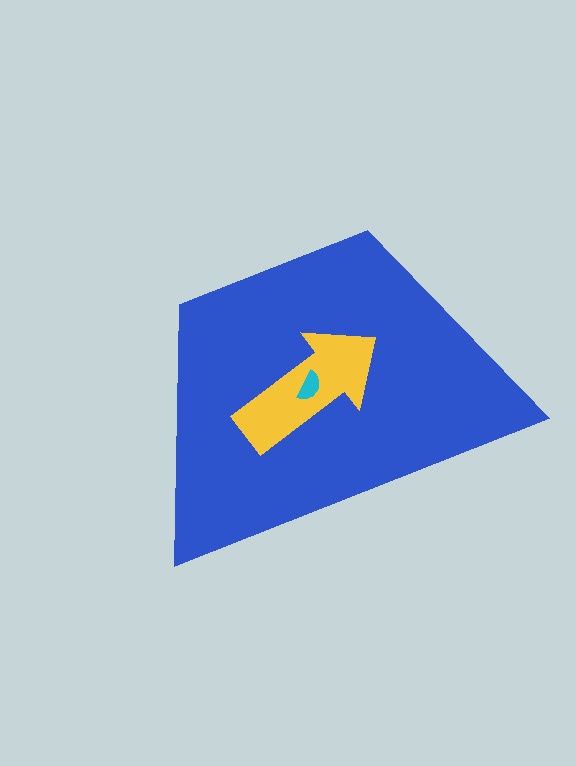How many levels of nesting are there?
3.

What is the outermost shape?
The blue trapezoid.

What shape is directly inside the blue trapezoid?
The yellow arrow.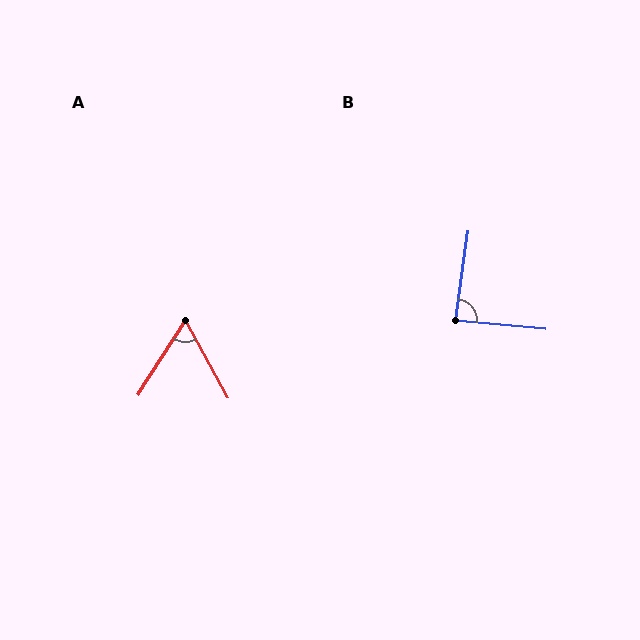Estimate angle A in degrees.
Approximately 61 degrees.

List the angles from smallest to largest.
A (61°), B (87°).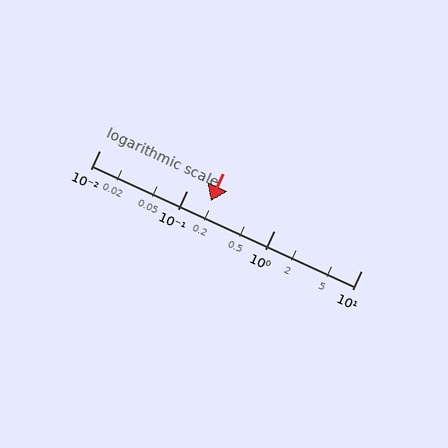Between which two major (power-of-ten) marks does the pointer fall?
The pointer is between 0.1 and 1.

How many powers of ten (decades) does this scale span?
The scale spans 3 decades, from 0.01 to 10.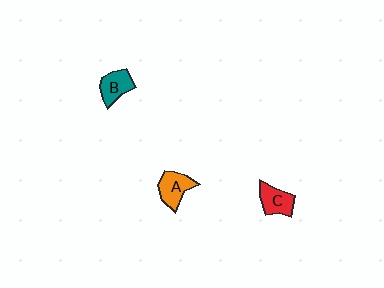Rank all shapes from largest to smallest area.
From largest to smallest: A (orange), B (teal), C (red).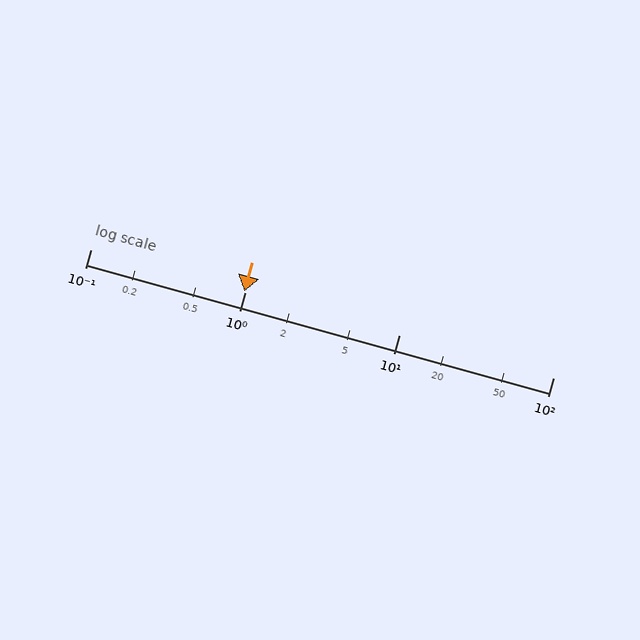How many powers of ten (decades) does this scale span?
The scale spans 3 decades, from 0.1 to 100.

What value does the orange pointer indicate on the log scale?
The pointer indicates approximately 0.99.